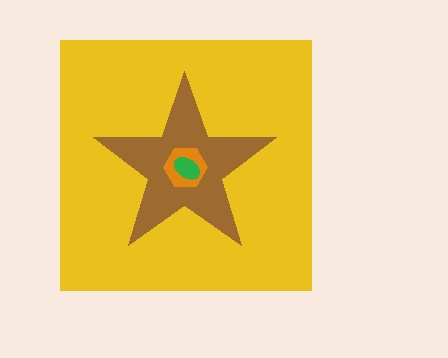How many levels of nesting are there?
4.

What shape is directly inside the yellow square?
The brown star.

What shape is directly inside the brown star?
The orange hexagon.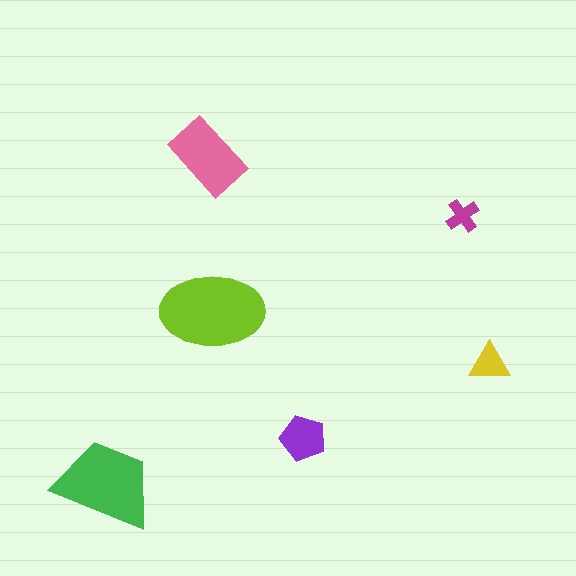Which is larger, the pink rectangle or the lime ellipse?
The lime ellipse.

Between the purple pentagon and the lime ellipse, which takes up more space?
The lime ellipse.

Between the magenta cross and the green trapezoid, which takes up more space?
The green trapezoid.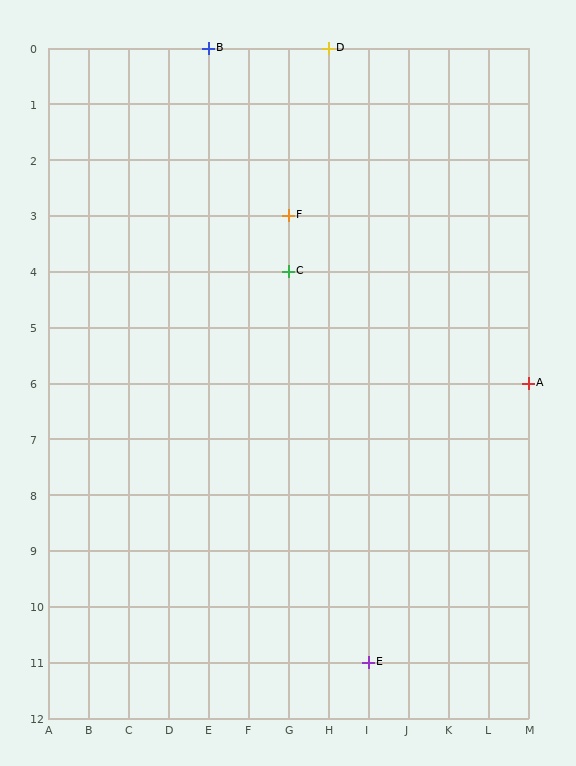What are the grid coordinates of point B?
Point B is at grid coordinates (E, 0).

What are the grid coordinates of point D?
Point D is at grid coordinates (H, 0).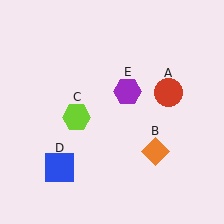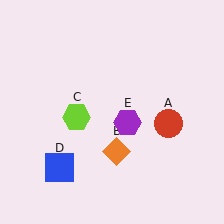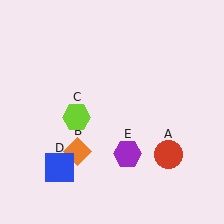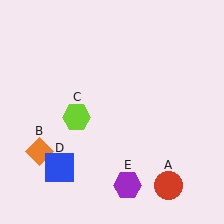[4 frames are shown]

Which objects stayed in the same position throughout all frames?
Lime hexagon (object C) and blue square (object D) remained stationary.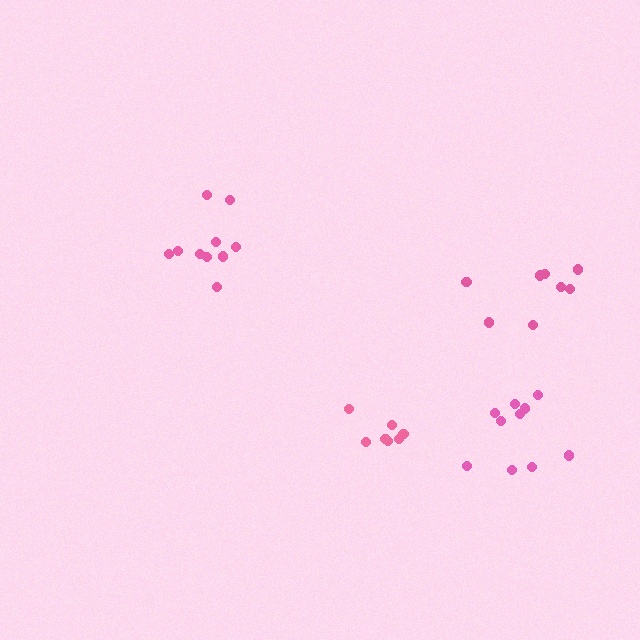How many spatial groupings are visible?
There are 4 spatial groupings.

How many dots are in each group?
Group 1: 10 dots, Group 2: 7 dots, Group 3: 10 dots, Group 4: 8 dots (35 total).